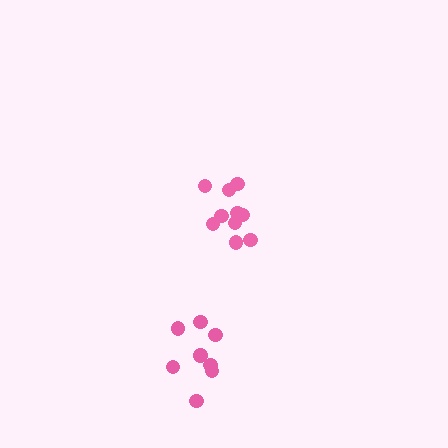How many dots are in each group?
Group 1: 8 dots, Group 2: 10 dots (18 total).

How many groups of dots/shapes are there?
There are 2 groups.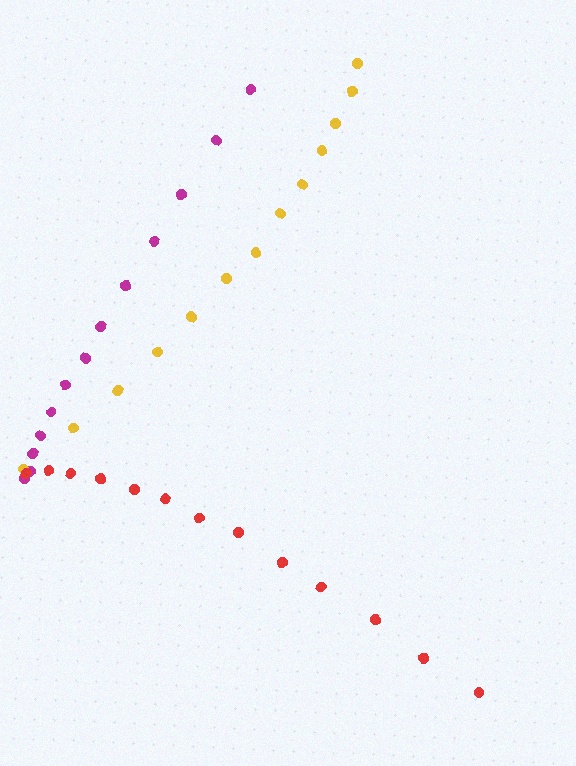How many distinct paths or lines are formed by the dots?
There are 3 distinct paths.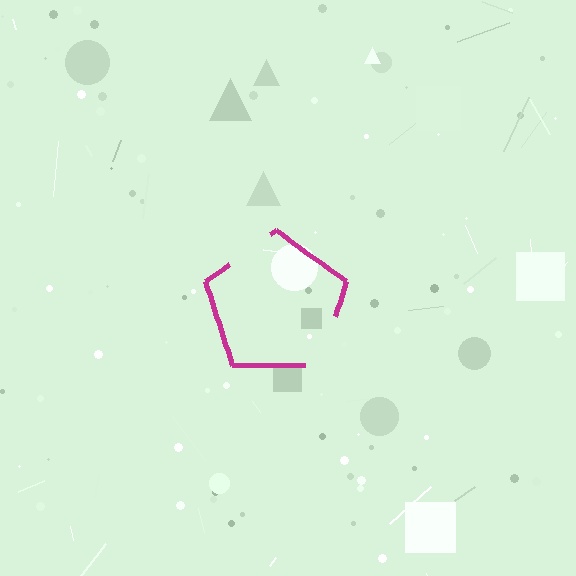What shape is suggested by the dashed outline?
The dashed outline suggests a pentagon.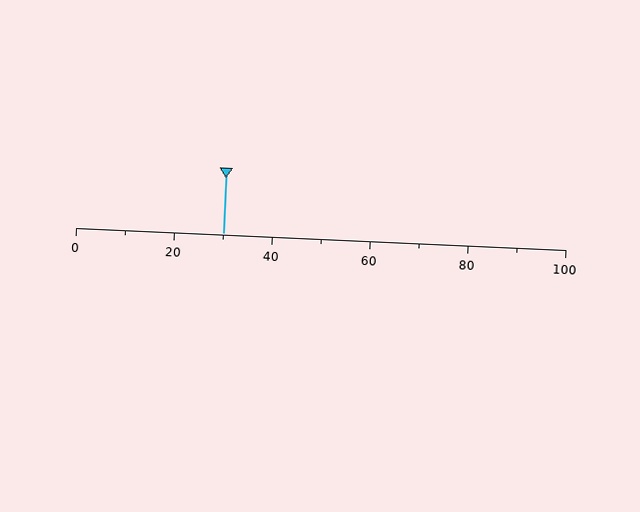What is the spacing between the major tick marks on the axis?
The major ticks are spaced 20 apart.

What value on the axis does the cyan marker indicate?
The marker indicates approximately 30.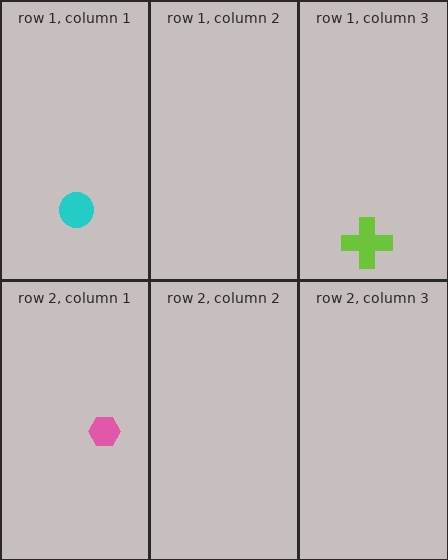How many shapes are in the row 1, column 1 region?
1.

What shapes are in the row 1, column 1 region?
The cyan circle.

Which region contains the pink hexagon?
The row 2, column 1 region.